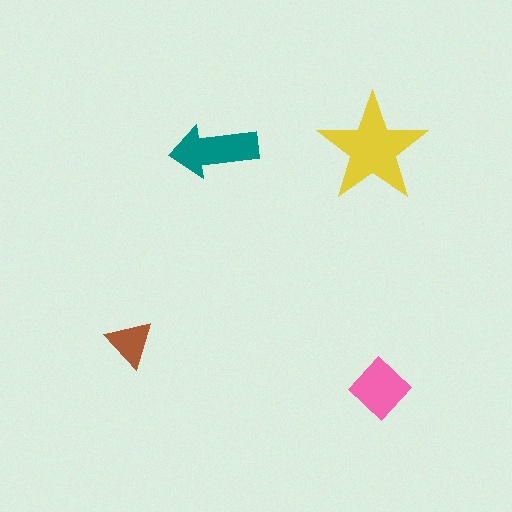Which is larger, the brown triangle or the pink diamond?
The pink diamond.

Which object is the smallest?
The brown triangle.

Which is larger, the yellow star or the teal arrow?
The yellow star.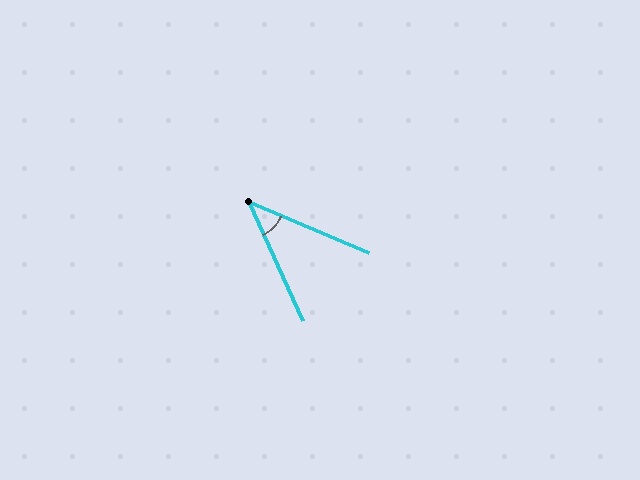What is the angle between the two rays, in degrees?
Approximately 43 degrees.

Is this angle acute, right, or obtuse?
It is acute.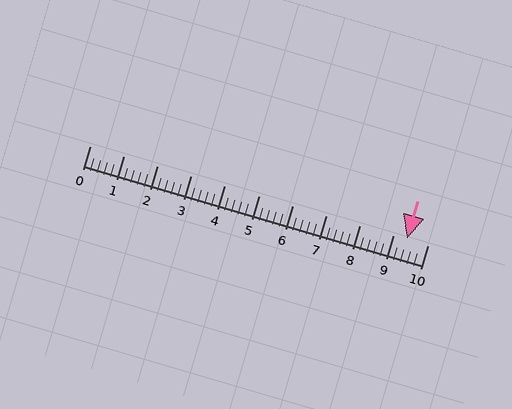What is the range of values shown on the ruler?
The ruler shows values from 0 to 10.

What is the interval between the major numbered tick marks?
The major tick marks are spaced 1 units apart.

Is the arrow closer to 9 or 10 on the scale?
The arrow is closer to 9.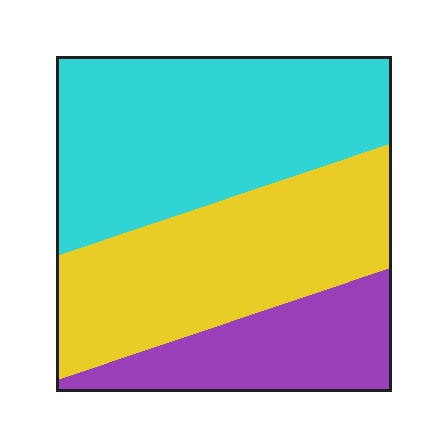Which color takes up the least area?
Purple, at roughly 20%.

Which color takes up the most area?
Cyan, at roughly 45%.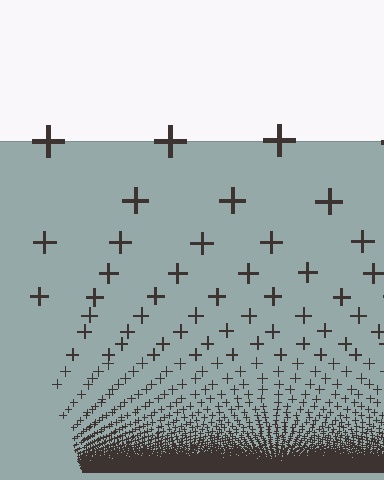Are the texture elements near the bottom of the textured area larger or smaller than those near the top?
Smaller. The gradient is inverted — elements near the bottom are smaller and denser.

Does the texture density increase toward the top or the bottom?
Density increases toward the bottom.